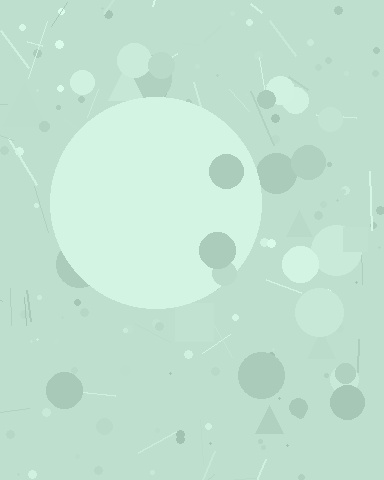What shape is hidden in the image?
A circle is hidden in the image.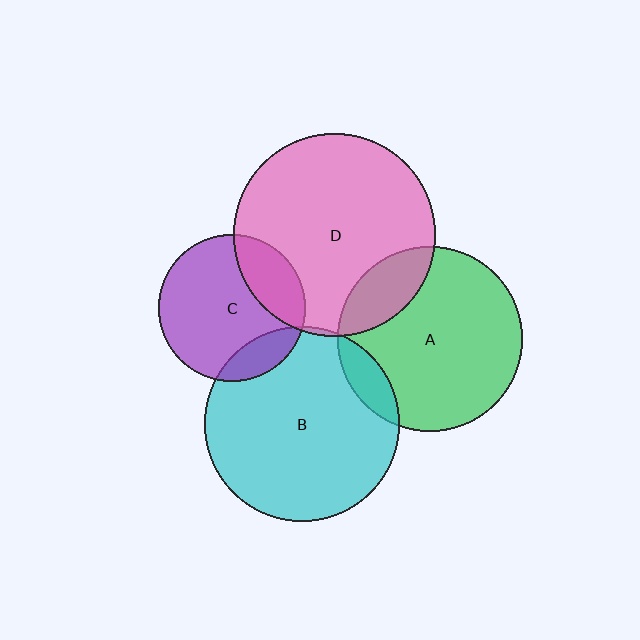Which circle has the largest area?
Circle D (pink).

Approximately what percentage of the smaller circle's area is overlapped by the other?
Approximately 20%.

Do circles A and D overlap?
Yes.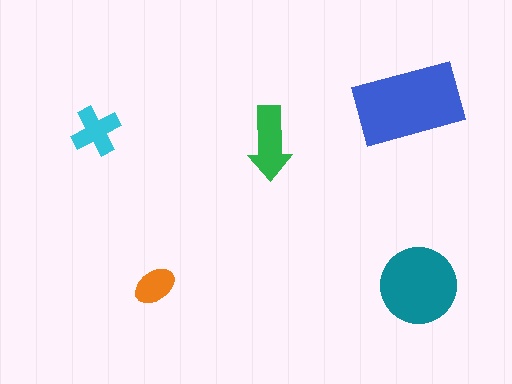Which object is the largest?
The blue rectangle.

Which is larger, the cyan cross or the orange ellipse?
The cyan cross.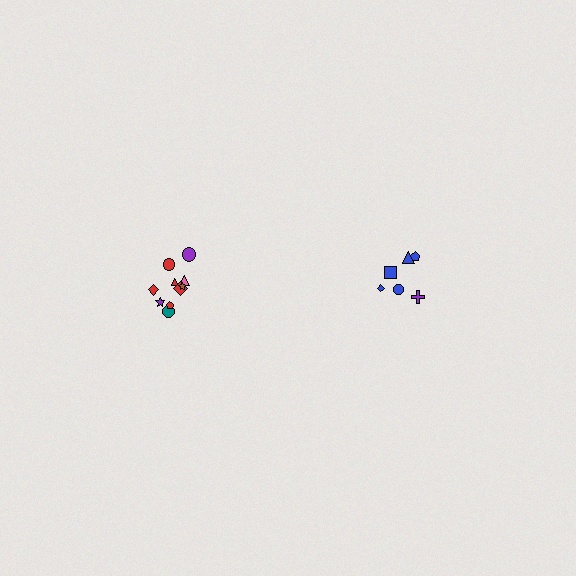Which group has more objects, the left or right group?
The left group.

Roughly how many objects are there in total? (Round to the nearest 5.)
Roughly 15 objects in total.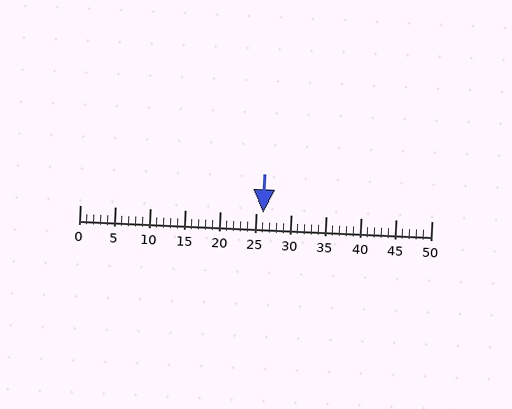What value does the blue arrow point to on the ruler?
The blue arrow points to approximately 26.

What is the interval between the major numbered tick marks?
The major tick marks are spaced 5 units apart.